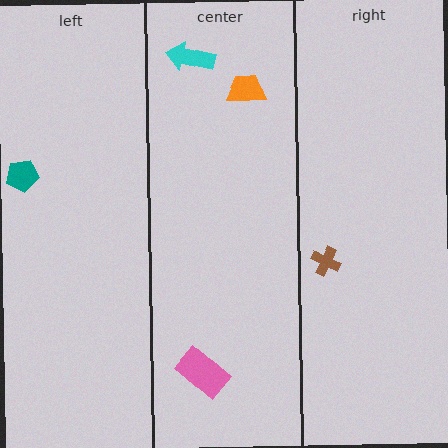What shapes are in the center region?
The cyan arrow, the orange trapezoid, the pink rectangle.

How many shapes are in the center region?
3.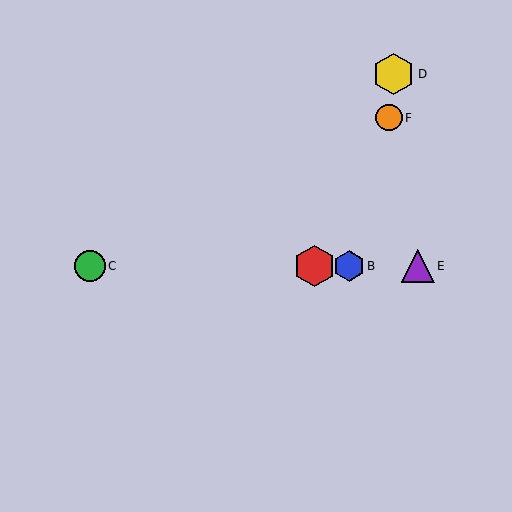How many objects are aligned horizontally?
4 objects (A, B, C, E) are aligned horizontally.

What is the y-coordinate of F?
Object F is at y≈118.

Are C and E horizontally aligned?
Yes, both are at y≈266.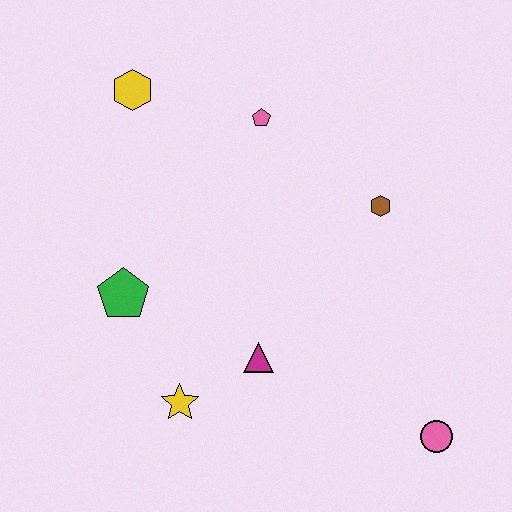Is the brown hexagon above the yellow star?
Yes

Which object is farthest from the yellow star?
The yellow hexagon is farthest from the yellow star.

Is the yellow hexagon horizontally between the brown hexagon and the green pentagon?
Yes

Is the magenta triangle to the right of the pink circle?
No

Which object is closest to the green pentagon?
The yellow star is closest to the green pentagon.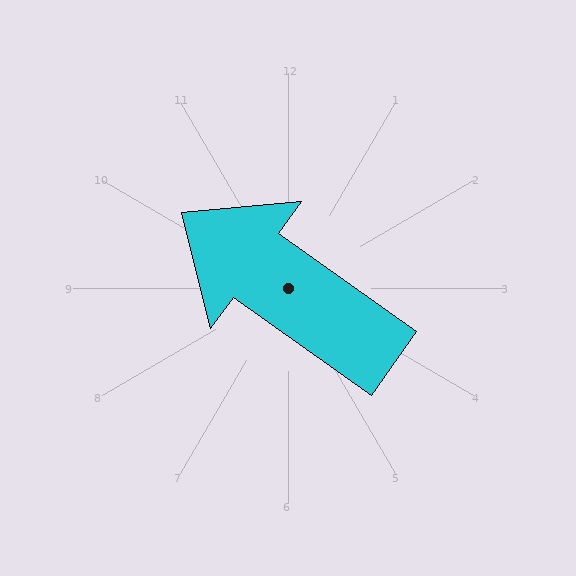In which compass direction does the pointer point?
Northwest.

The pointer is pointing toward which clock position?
Roughly 10 o'clock.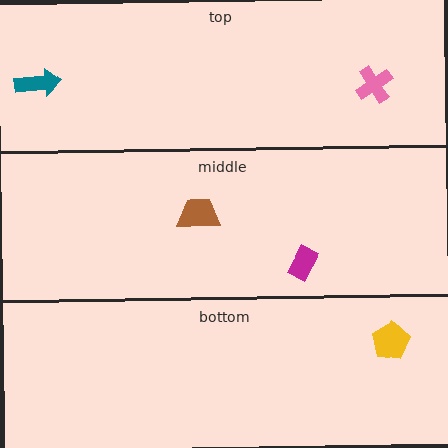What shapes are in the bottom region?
The yellow pentagon.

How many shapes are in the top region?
2.